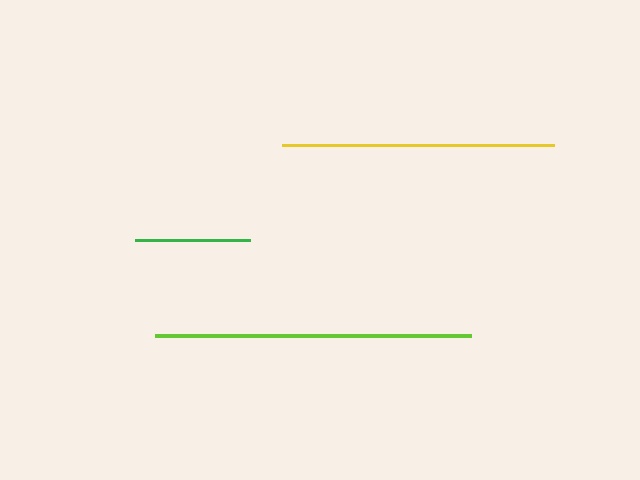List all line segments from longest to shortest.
From longest to shortest: lime, yellow, green.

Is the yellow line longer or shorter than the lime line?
The lime line is longer than the yellow line.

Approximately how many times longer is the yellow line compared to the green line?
The yellow line is approximately 2.4 times the length of the green line.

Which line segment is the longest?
The lime line is the longest at approximately 316 pixels.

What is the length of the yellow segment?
The yellow segment is approximately 272 pixels long.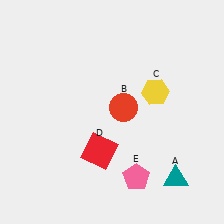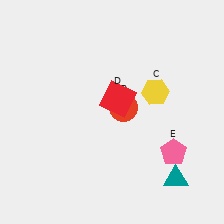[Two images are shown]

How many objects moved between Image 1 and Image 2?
2 objects moved between the two images.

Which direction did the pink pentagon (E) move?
The pink pentagon (E) moved right.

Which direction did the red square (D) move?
The red square (D) moved up.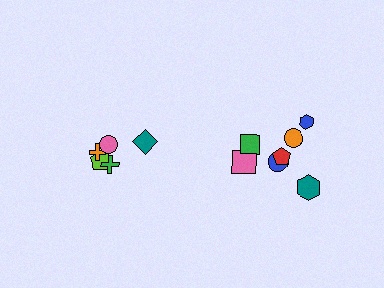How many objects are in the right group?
There are 7 objects.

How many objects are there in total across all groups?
There are 12 objects.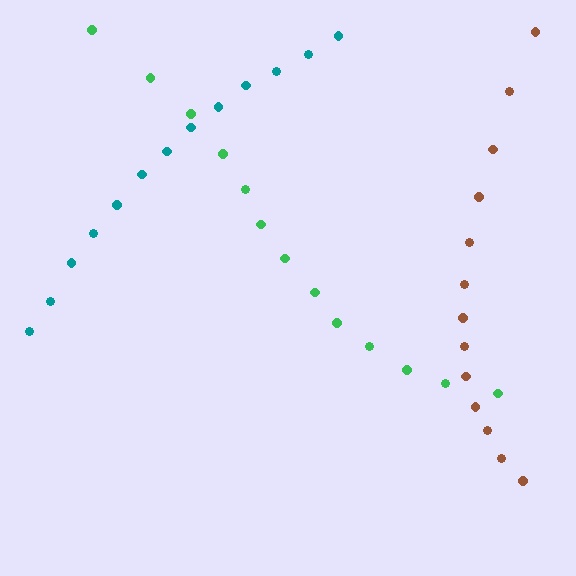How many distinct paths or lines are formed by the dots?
There are 3 distinct paths.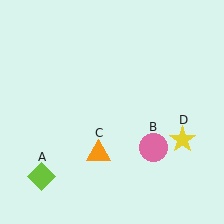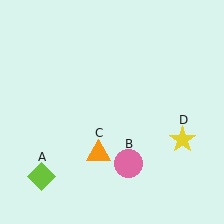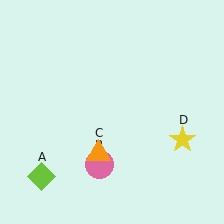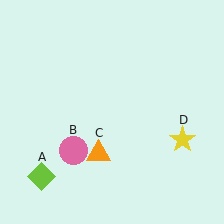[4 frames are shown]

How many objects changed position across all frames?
1 object changed position: pink circle (object B).